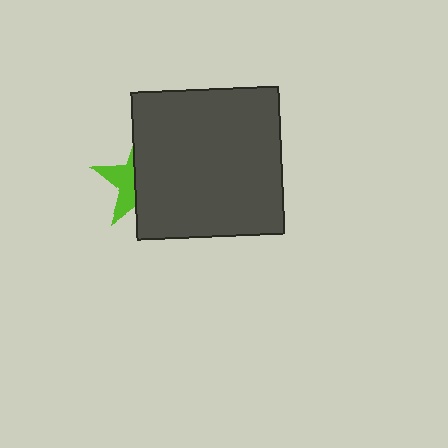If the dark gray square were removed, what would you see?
You would see the complete lime star.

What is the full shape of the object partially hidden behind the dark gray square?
The partially hidden object is a lime star.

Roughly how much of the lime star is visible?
A small part of it is visible (roughly 37%).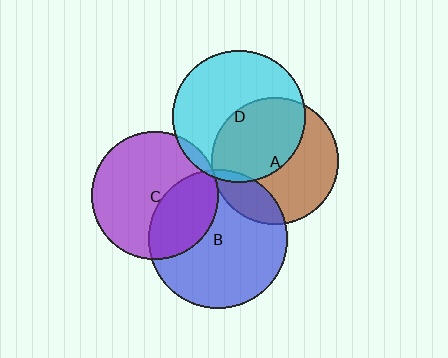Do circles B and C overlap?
Yes.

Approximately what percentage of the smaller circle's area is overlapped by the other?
Approximately 35%.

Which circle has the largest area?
Circle B (blue).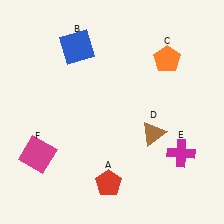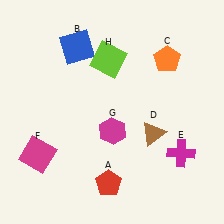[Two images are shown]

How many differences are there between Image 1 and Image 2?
There are 2 differences between the two images.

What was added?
A magenta hexagon (G), a lime square (H) were added in Image 2.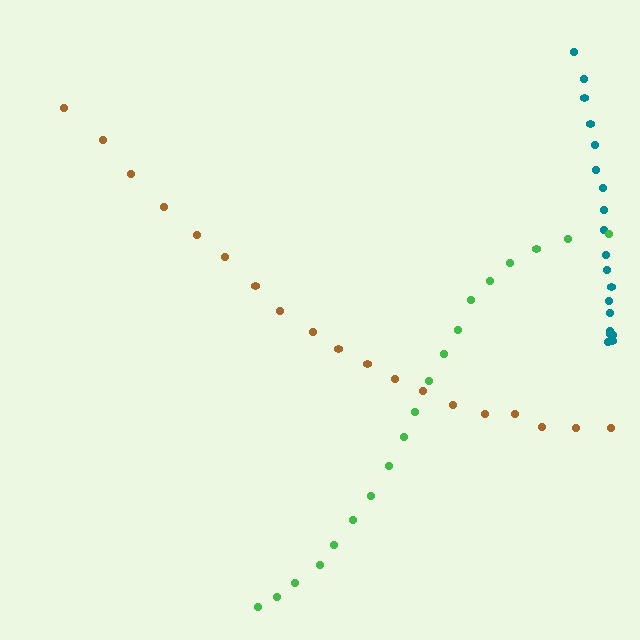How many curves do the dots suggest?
There are 3 distinct paths.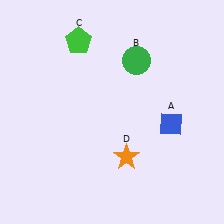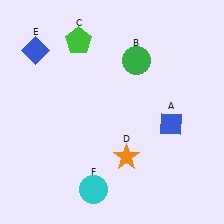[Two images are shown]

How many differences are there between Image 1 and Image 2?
There are 2 differences between the two images.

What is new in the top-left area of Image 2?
A blue diamond (E) was added in the top-left area of Image 2.